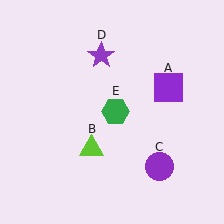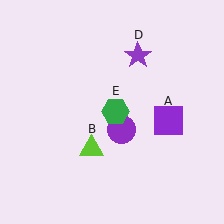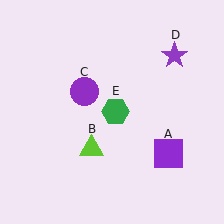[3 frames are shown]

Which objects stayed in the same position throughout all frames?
Lime triangle (object B) and green hexagon (object E) remained stationary.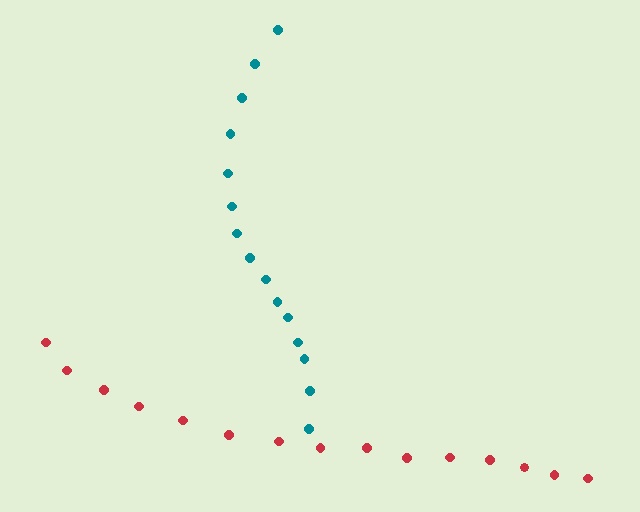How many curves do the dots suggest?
There are 2 distinct paths.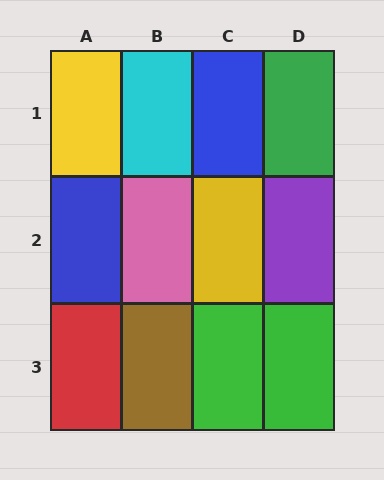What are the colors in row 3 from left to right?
Red, brown, green, green.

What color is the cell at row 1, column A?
Yellow.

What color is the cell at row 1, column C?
Blue.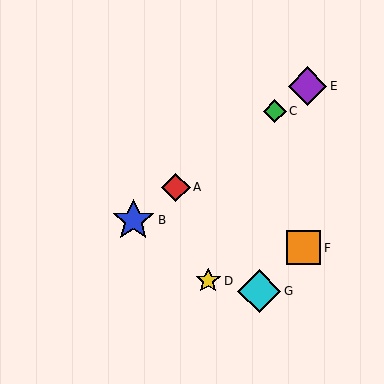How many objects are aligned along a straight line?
4 objects (A, B, C, E) are aligned along a straight line.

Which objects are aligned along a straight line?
Objects A, B, C, E are aligned along a straight line.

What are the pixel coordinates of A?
Object A is at (176, 187).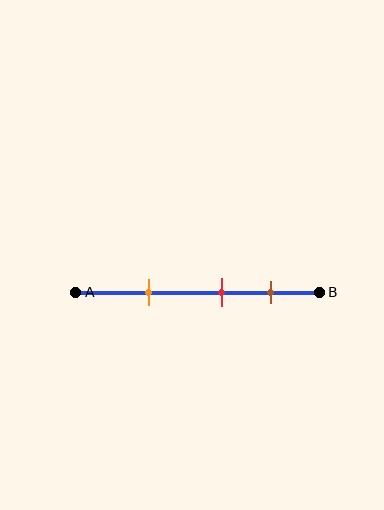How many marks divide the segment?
There are 3 marks dividing the segment.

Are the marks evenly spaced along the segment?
Yes, the marks are approximately evenly spaced.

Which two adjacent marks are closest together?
The red and brown marks are the closest adjacent pair.